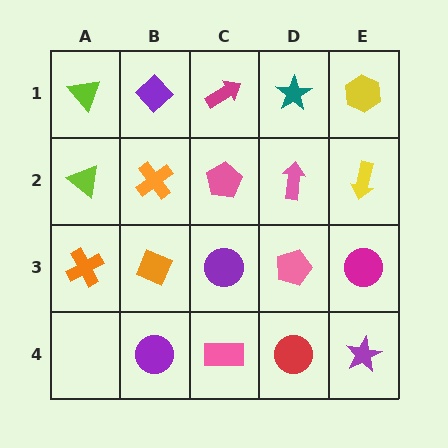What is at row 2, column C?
A pink pentagon.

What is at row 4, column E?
A purple star.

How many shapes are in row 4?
4 shapes.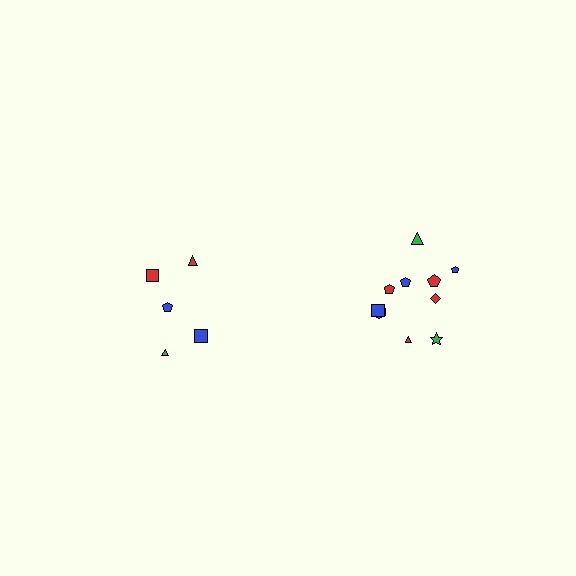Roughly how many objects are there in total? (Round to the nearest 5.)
Roughly 15 objects in total.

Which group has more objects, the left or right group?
The right group.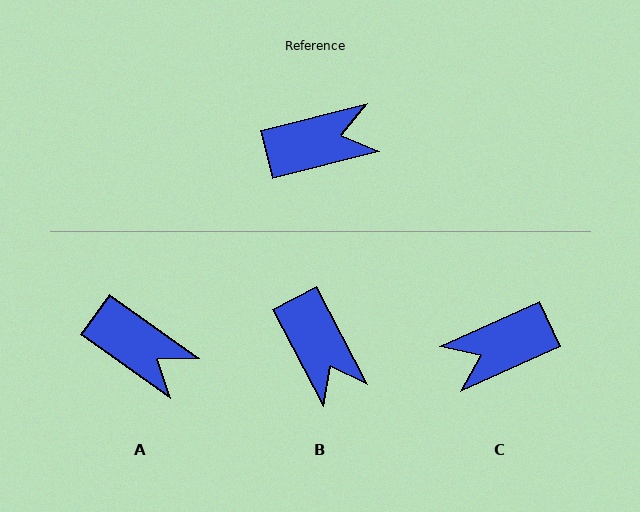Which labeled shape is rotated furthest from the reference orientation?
C, about 170 degrees away.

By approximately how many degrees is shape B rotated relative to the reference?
Approximately 77 degrees clockwise.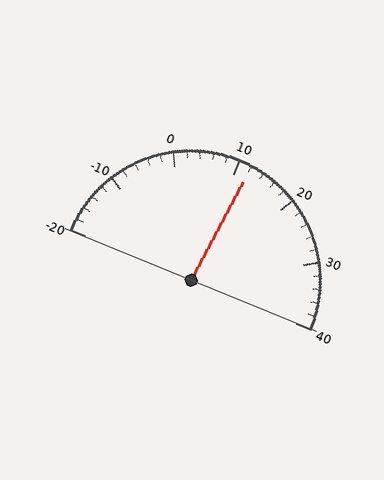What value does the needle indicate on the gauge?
The needle indicates approximately 12.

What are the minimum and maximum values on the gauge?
The gauge ranges from -20 to 40.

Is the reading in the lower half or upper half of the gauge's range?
The reading is in the upper half of the range (-20 to 40).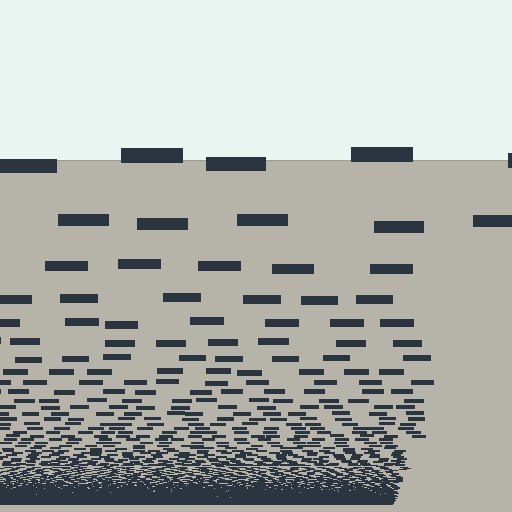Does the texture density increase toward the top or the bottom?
Density increases toward the bottom.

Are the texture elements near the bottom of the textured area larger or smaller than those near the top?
Smaller. The gradient is inverted — elements near the bottom are smaller and denser.